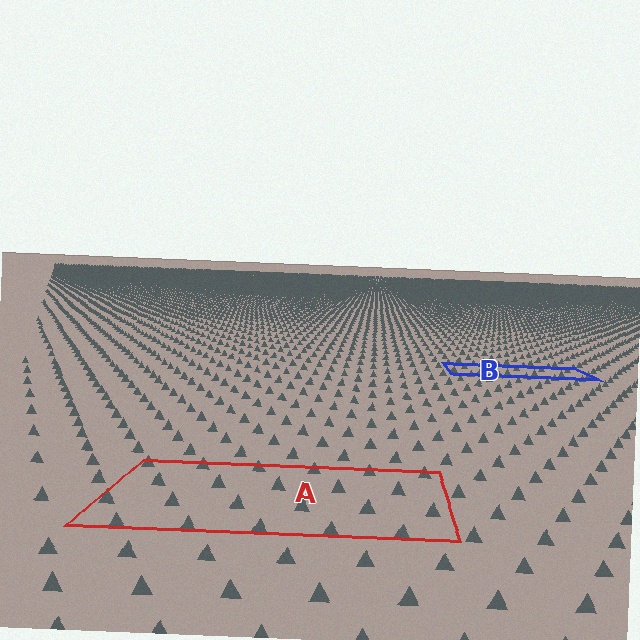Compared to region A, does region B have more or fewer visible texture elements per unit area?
Region B has more texture elements per unit area — they are packed more densely because it is farther away.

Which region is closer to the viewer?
Region A is closer. The texture elements there are larger and more spread out.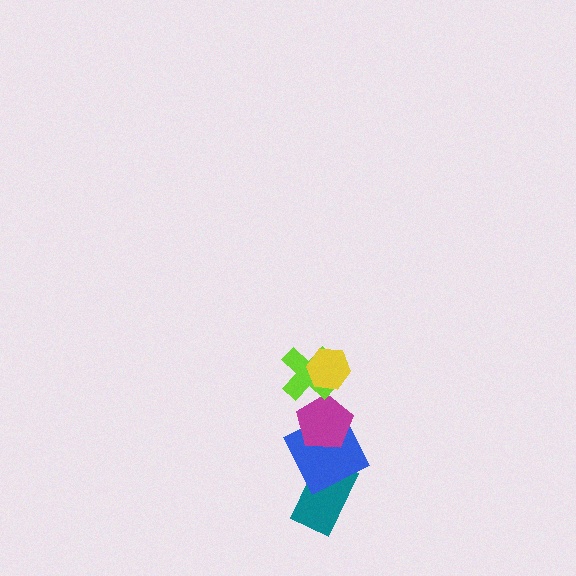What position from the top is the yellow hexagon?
The yellow hexagon is 1st from the top.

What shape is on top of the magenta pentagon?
The lime cross is on top of the magenta pentagon.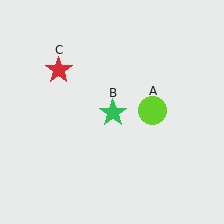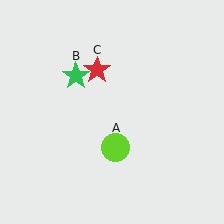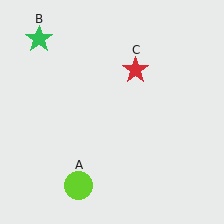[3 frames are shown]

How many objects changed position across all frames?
3 objects changed position: lime circle (object A), green star (object B), red star (object C).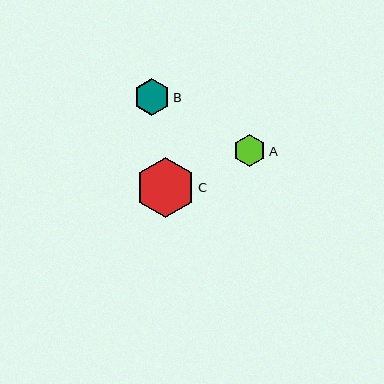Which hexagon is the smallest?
Hexagon A is the smallest with a size of approximately 32 pixels.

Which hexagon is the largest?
Hexagon C is the largest with a size of approximately 60 pixels.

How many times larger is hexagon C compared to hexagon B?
Hexagon C is approximately 1.6 times the size of hexagon B.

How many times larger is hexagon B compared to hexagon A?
Hexagon B is approximately 1.1 times the size of hexagon A.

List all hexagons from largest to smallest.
From largest to smallest: C, B, A.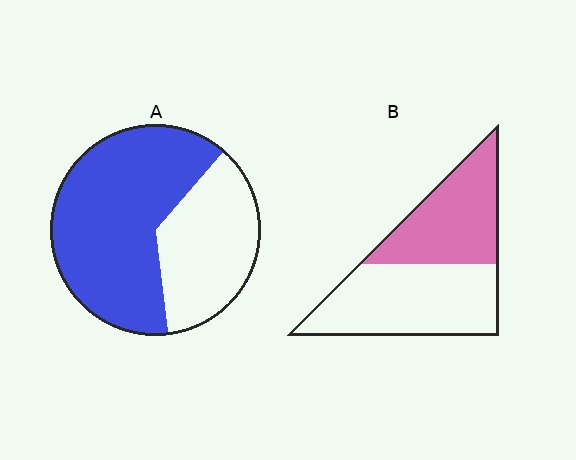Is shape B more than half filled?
No.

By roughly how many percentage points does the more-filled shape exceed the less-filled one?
By roughly 20 percentage points (A over B).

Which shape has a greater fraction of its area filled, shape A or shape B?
Shape A.